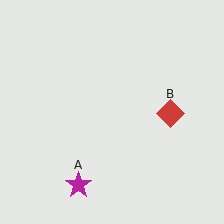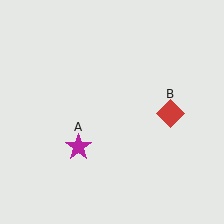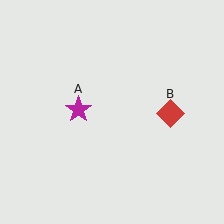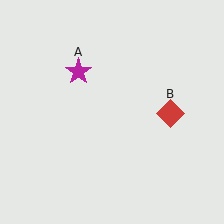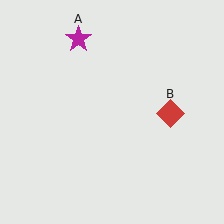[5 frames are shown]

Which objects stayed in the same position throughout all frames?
Red diamond (object B) remained stationary.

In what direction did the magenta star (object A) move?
The magenta star (object A) moved up.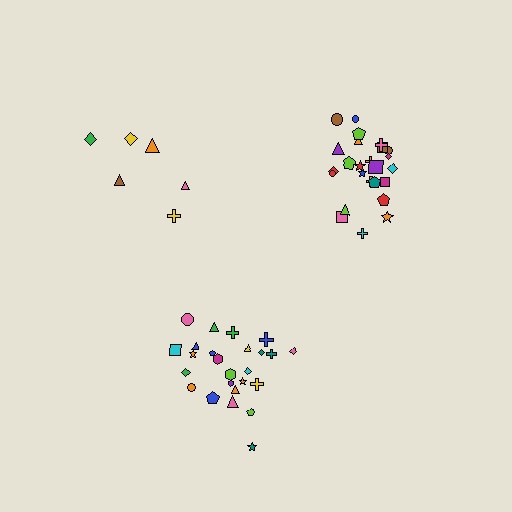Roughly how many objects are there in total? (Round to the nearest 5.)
Roughly 55 objects in total.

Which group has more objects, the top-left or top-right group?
The top-right group.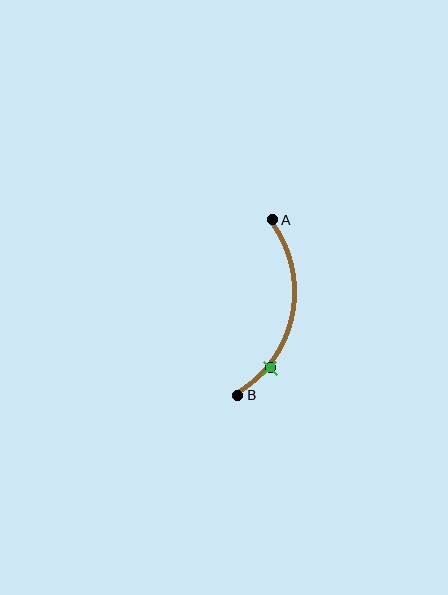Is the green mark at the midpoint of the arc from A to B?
No. The green mark lies on the arc but is closer to endpoint B. The arc midpoint would be at the point on the curve equidistant along the arc from both A and B.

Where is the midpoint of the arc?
The arc midpoint is the point on the curve farthest from the straight line joining A and B. It sits to the right of that line.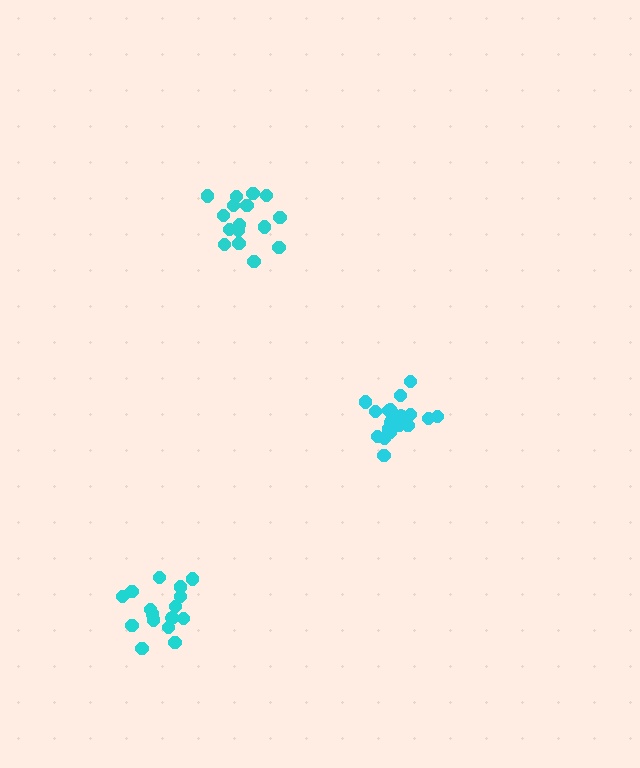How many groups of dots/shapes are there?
There are 3 groups.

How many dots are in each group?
Group 1: 19 dots, Group 2: 16 dots, Group 3: 16 dots (51 total).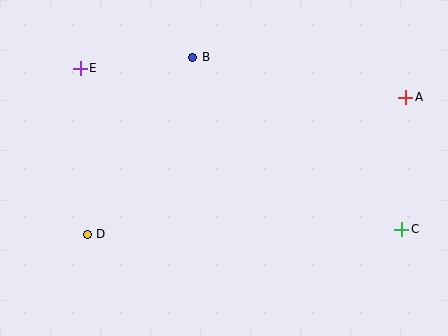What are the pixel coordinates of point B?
Point B is at (193, 57).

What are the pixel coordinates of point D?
Point D is at (87, 234).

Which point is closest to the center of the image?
Point B at (193, 57) is closest to the center.